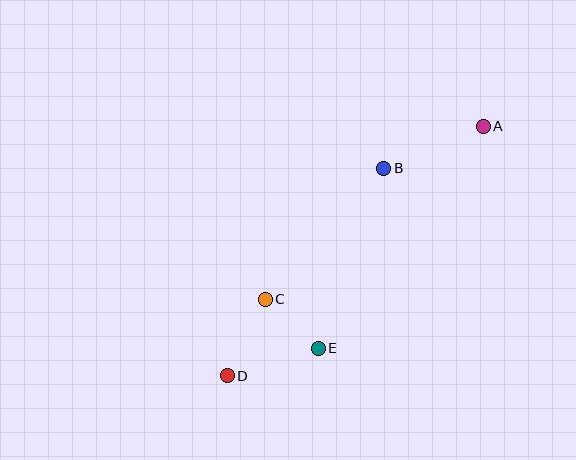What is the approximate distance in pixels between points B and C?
The distance between B and C is approximately 177 pixels.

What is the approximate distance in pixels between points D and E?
The distance between D and E is approximately 95 pixels.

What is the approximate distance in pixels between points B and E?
The distance between B and E is approximately 192 pixels.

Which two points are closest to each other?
Points C and E are closest to each other.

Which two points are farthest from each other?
Points A and D are farthest from each other.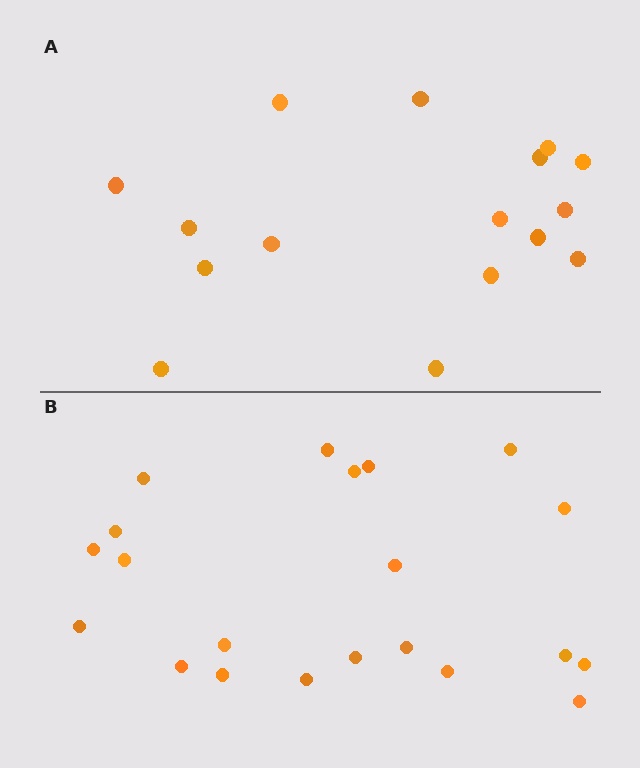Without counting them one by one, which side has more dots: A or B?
Region B (the bottom region) has more dots.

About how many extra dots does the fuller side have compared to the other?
Region B has about 5 more dots than region A.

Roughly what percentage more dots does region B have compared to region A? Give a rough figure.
About 30% more.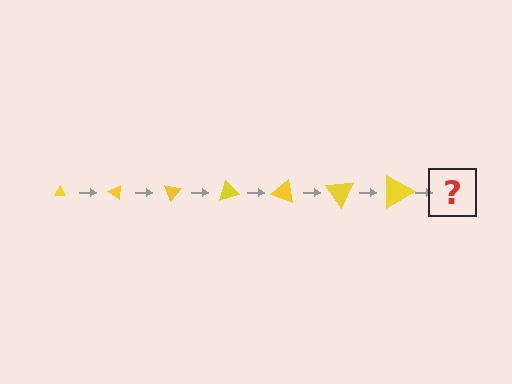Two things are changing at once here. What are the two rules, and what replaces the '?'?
The two rules are that the triangle grows larger each step and it rotates 35 degrees each step. The '?' should be a triangle, larger than the previous one and rotated 245 degrees from the start.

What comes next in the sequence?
The next element should be a triangle, larger than the previous one and rotated 245 degrees from the start.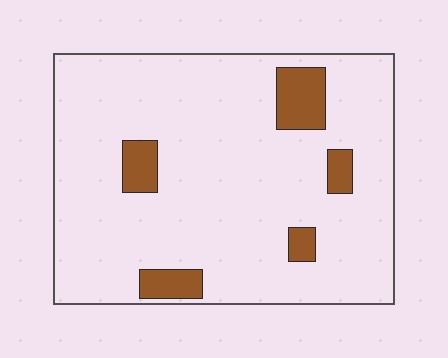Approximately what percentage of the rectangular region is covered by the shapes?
Approximately 10%.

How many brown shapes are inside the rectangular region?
5.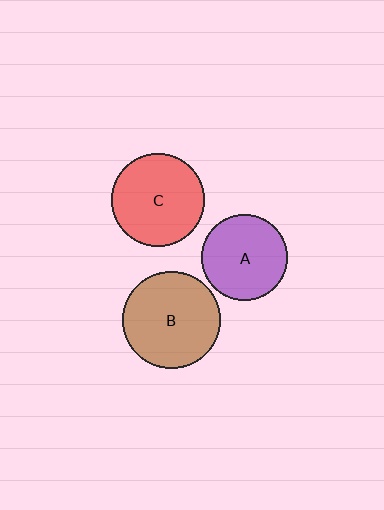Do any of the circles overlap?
No, none of the circles overlap.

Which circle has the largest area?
Circle B (brown).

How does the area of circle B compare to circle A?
Approximately 1.3 times.